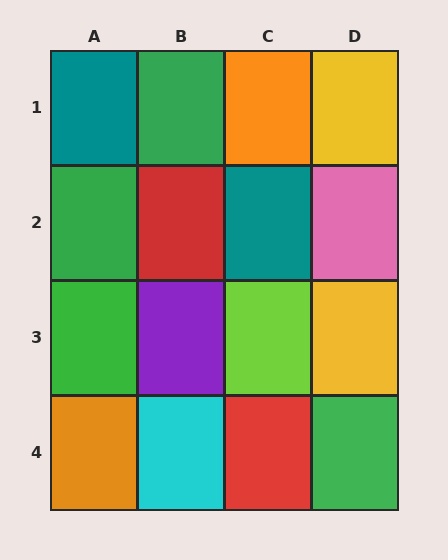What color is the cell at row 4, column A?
Orange.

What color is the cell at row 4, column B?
Cyan.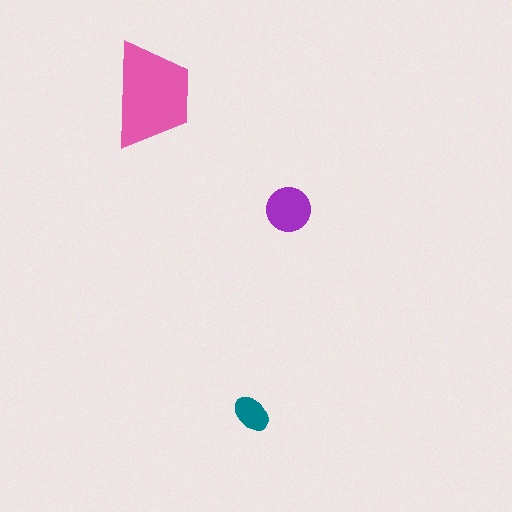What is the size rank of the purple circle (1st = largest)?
2nd.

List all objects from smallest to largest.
The teal ellipse, the purple circle, the pink trapezoid.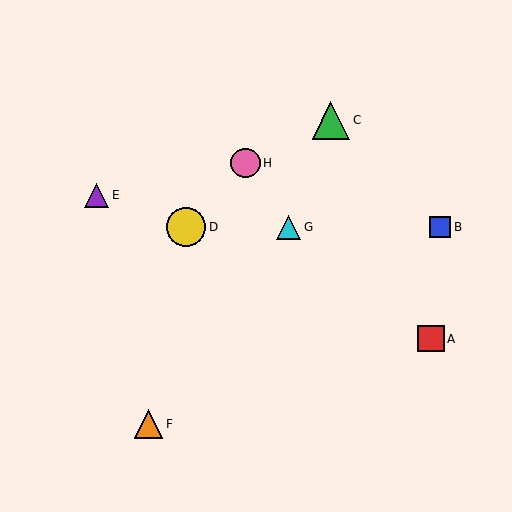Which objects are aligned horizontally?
Objects B, D, G are aligned horizontally.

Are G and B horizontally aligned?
Yes, both are at y≈227.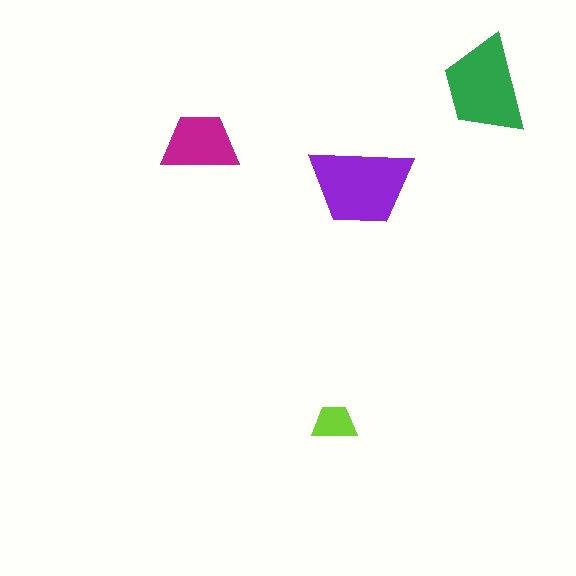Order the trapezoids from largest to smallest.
the purple one, the green one, the magenta one, the lime one.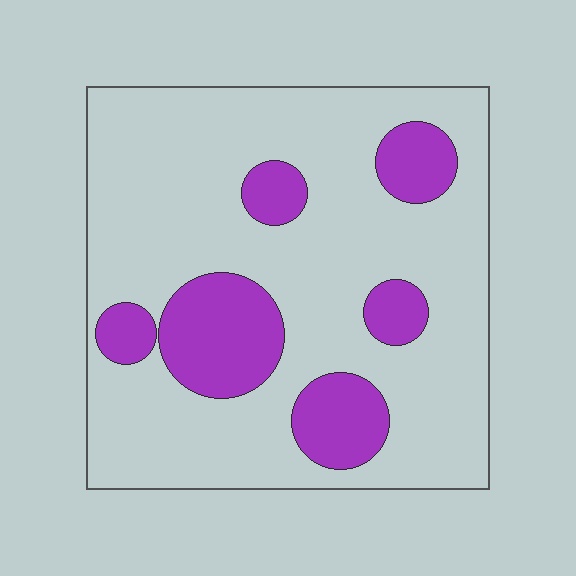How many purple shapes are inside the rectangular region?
6.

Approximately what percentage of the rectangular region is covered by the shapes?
Approximately 20%.